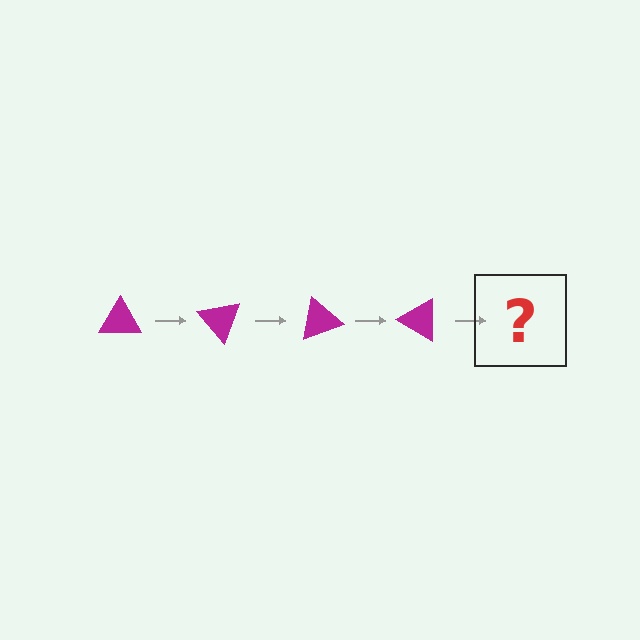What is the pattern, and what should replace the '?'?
The pattern is that the triangle rotates 50 degrees each step. The '?' should be a magenta triangle rotated 200 degrees.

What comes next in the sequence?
The next element should be a magenta triangle rotated 200 degrees.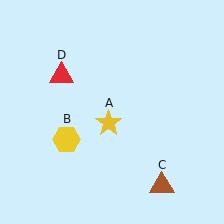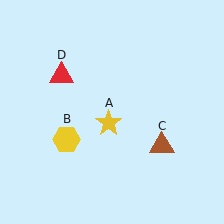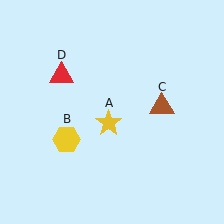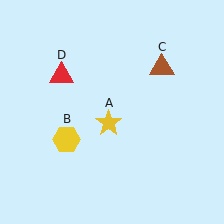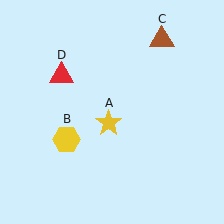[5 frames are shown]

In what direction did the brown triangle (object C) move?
The brown triangle (object C) moved up.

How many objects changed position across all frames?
1 object changed position: brown triangle (object C).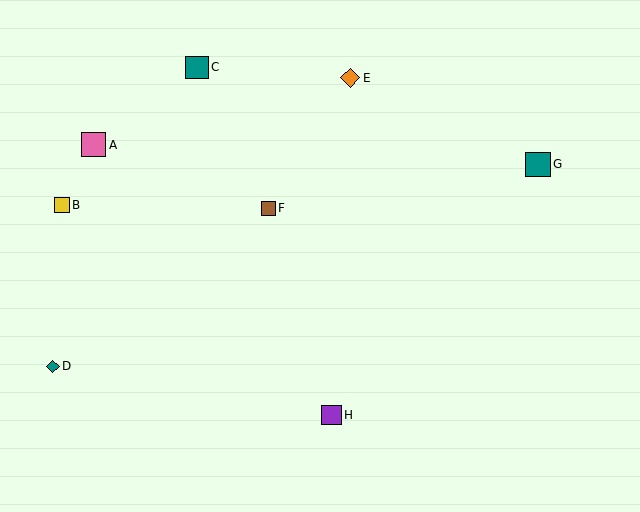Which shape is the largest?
The teal square (labeled G) is the largest.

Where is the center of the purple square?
The center of the purple square is at (331, 415).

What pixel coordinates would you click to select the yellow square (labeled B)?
Click at (62, 205) to select the yellow square B.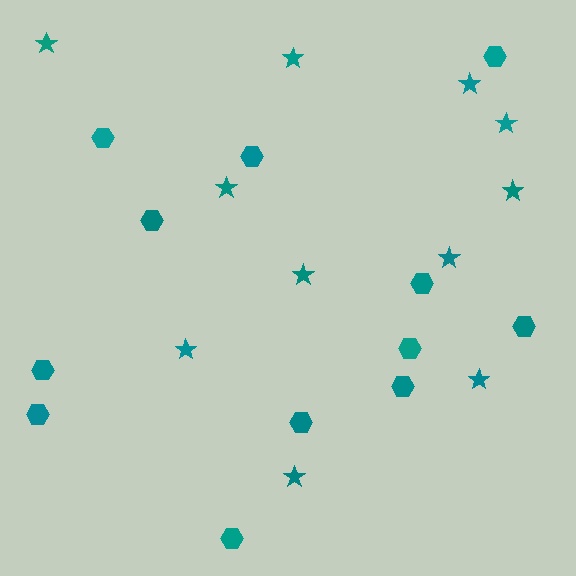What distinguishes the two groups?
There are 2 groups: one group of stars (11) and one group of hexagons (12).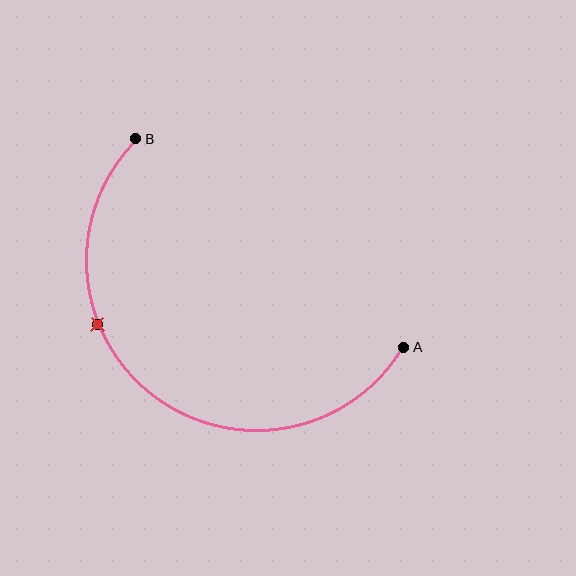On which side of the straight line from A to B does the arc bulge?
The arc bulges below and to the left of the straight line connecting A and B.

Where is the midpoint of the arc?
The arc midpoint is the point on the curve farthest from the straight line joining A and B. It sits below and to the left of that line.